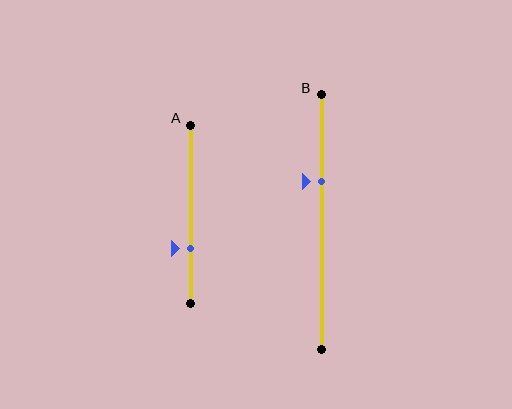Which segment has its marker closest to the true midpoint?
Segment B has its marker closest to the true midpoint.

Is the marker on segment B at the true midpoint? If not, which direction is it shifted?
No, the marker on segment B is shifted upward by about 16% of the segment length.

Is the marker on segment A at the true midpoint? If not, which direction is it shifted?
No, the marker on segment A is shifted downward by about 19% of the segment length.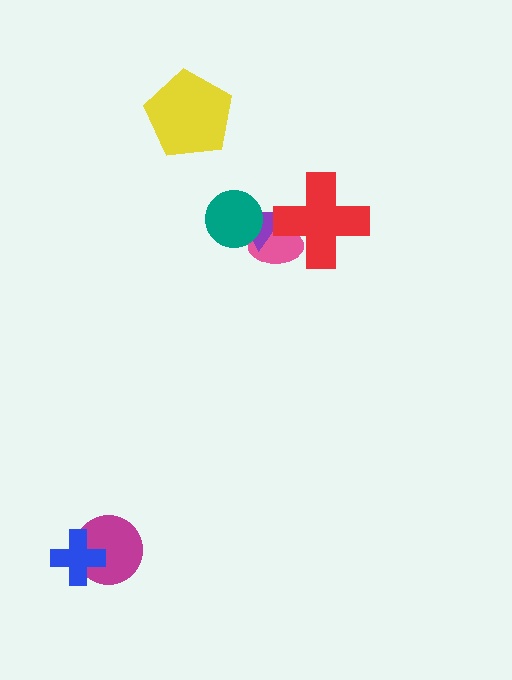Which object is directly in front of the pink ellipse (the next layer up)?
The purple triangle is directly in front of the pink ellipse.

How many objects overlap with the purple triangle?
3 objects overlap with the purple triangle.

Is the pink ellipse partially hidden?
Yes, it is partially covered by another shape.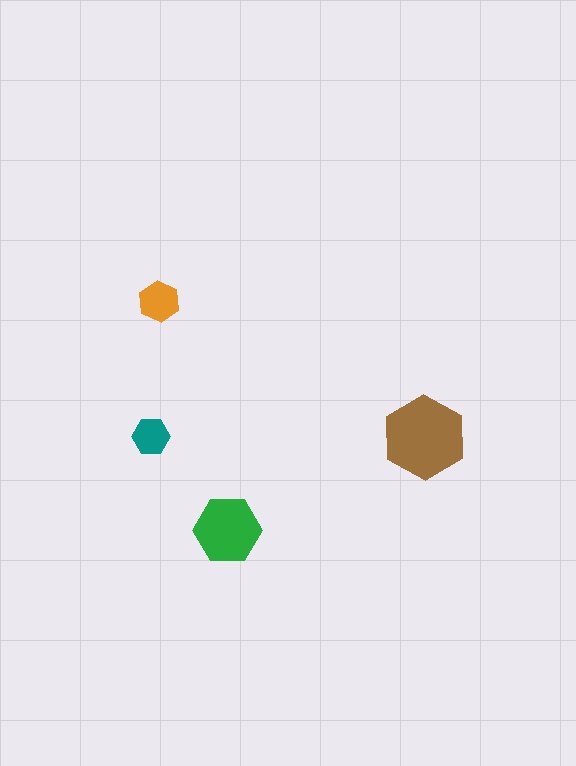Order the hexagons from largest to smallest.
the brown one, the green one, the orange one, the teal one.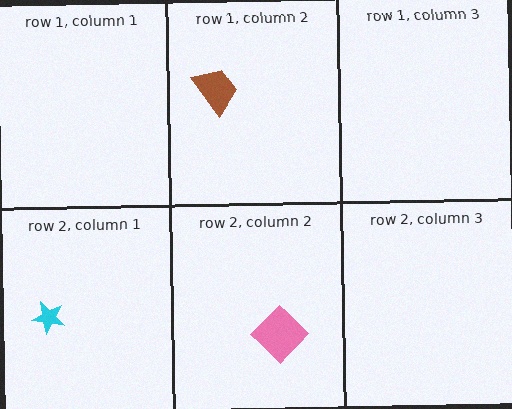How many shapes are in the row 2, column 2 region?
1.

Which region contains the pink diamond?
The row 2, column 2 region.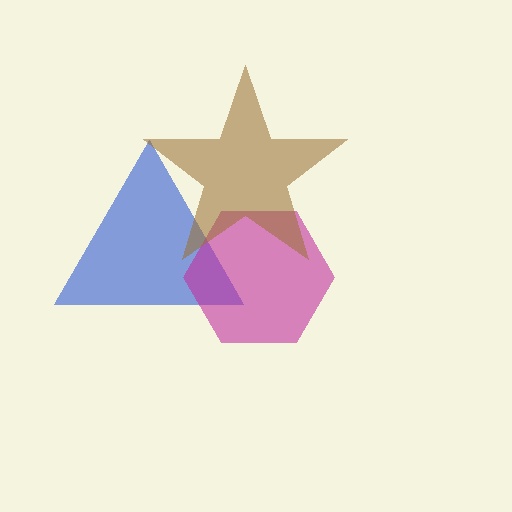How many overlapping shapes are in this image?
There are 3 overlapping shapes in the image.